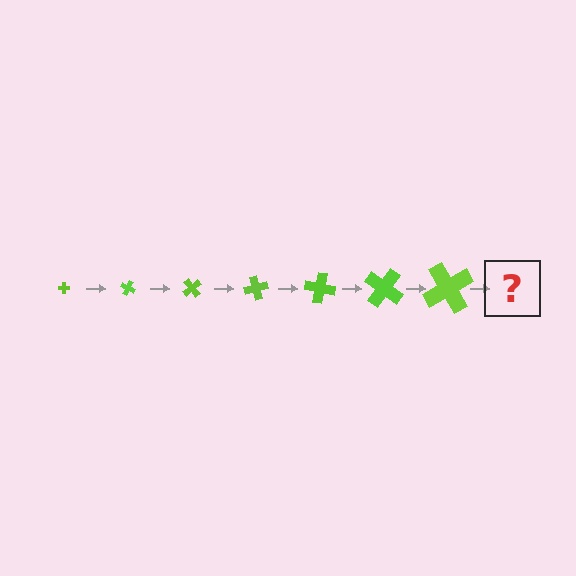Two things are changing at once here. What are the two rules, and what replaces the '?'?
The two rules are that the cross grows larger each step and it rotates 25 degrees each step. The '?' should be a cross, larger than the previous one and rotated 175 degrees from the start.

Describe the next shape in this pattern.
It should be a cross, larger than the previous one and rotated 175 degrees from the start.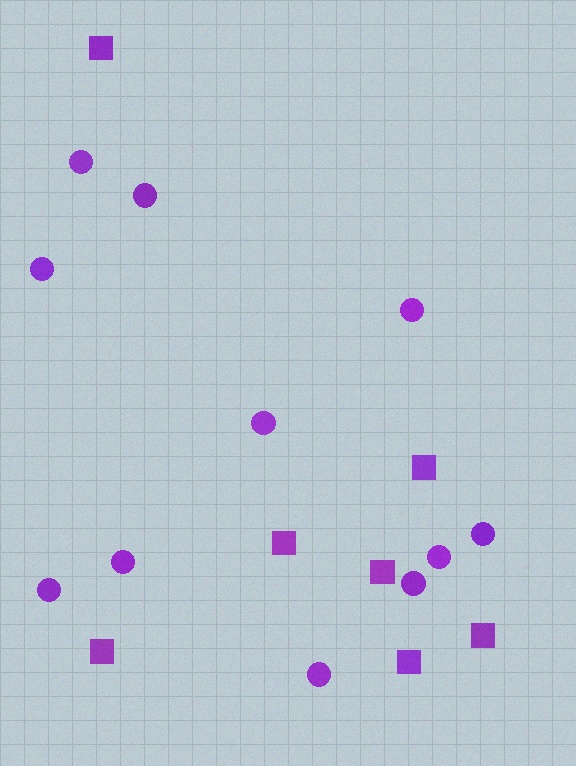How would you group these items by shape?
There are 2 groups: one group of squares (7) and one group of circles (11).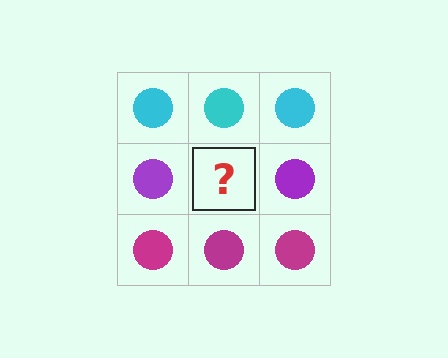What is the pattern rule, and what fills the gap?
The rule is that each row has a consistent color. The gap should be filled with a purple circle.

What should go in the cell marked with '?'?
The missing cell should contain a purple circle.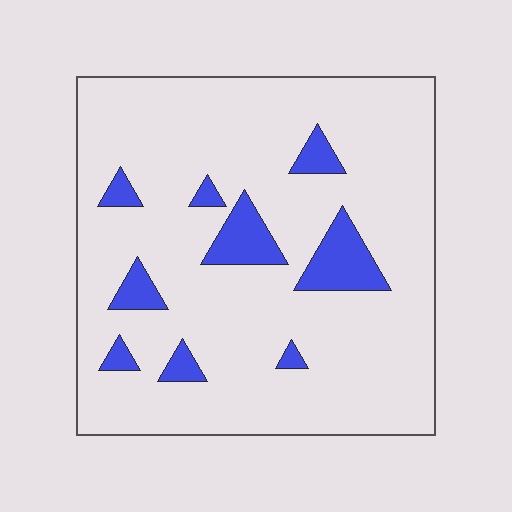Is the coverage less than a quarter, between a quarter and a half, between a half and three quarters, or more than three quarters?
Less than a quarter.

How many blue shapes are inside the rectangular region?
9.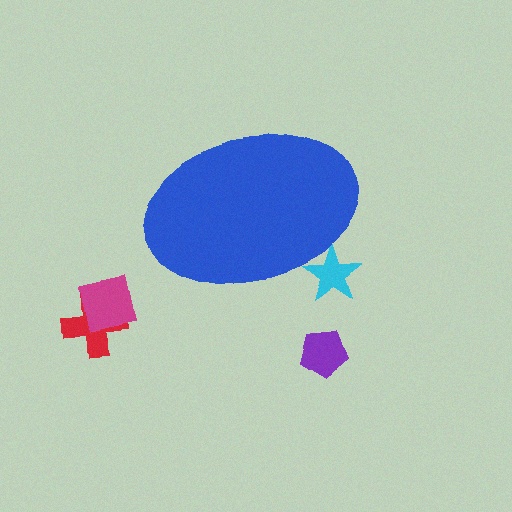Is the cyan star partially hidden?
Yes, the cyan star is partially hidden behind the blue ellipse.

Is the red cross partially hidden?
No, the red cross is fully visible.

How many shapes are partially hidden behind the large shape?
1 shape is partially hidden.